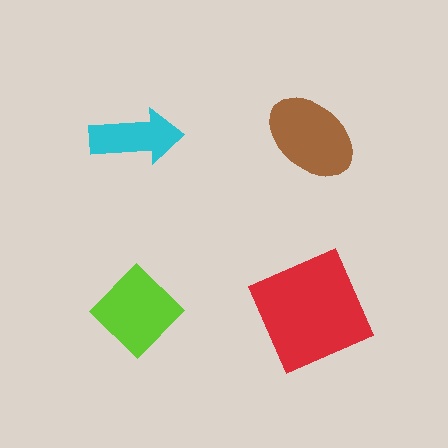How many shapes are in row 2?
2 shapes.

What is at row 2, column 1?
A lime diamond.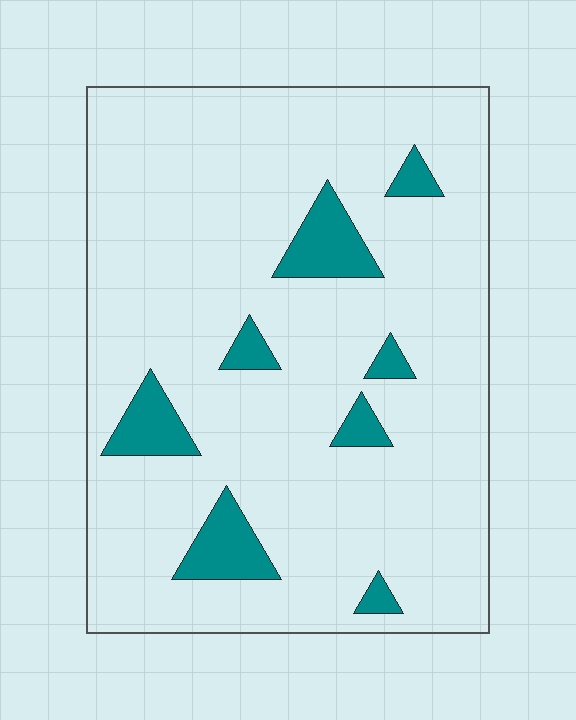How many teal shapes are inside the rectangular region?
8.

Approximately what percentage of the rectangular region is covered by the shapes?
Approximately 10%.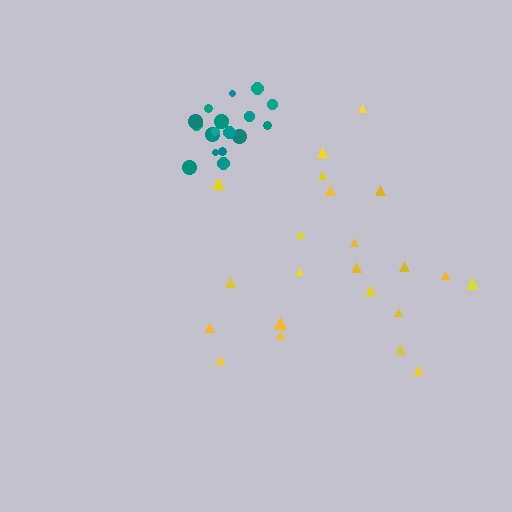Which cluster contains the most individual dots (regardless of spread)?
Yellow (22).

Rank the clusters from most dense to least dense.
teal, yellow.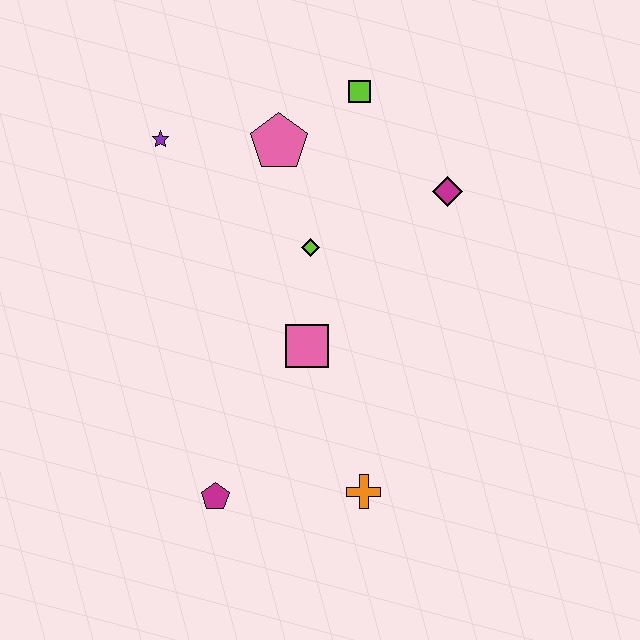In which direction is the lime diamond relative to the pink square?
The lime diamond is above the pink square.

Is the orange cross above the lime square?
No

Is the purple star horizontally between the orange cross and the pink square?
No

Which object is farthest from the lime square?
The magenta pentagon is farthest from the lime square.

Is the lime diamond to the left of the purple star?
No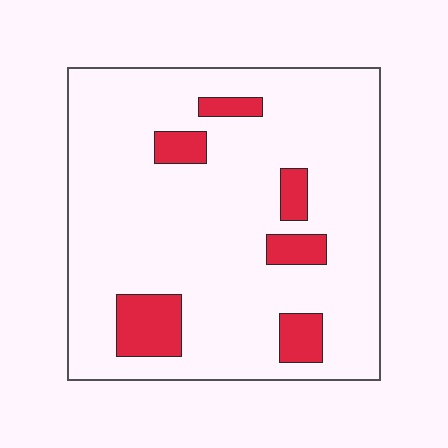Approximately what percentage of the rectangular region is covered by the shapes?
Approximately 15%.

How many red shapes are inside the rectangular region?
6.